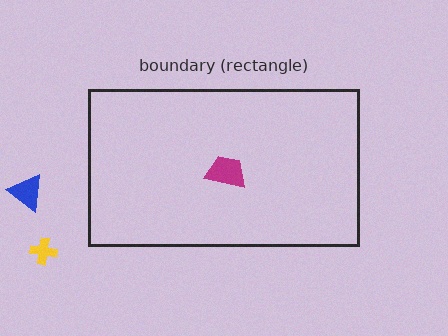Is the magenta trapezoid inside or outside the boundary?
Inside.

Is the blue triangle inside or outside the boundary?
Outside.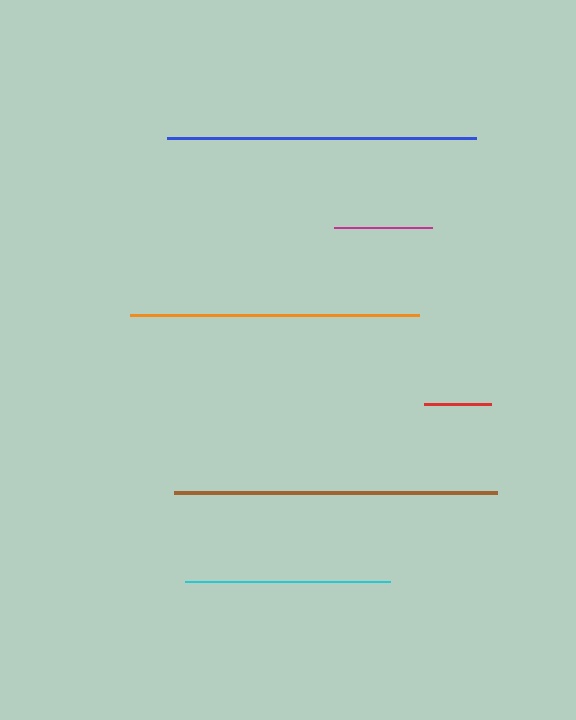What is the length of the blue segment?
The blue segment is approximately 310 pixels long.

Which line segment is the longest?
The brown line is the longest at approximately 324 pixels.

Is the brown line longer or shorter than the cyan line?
The brown line is longer than the cyan line.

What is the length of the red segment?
The red segment is approximately 67 pixels long.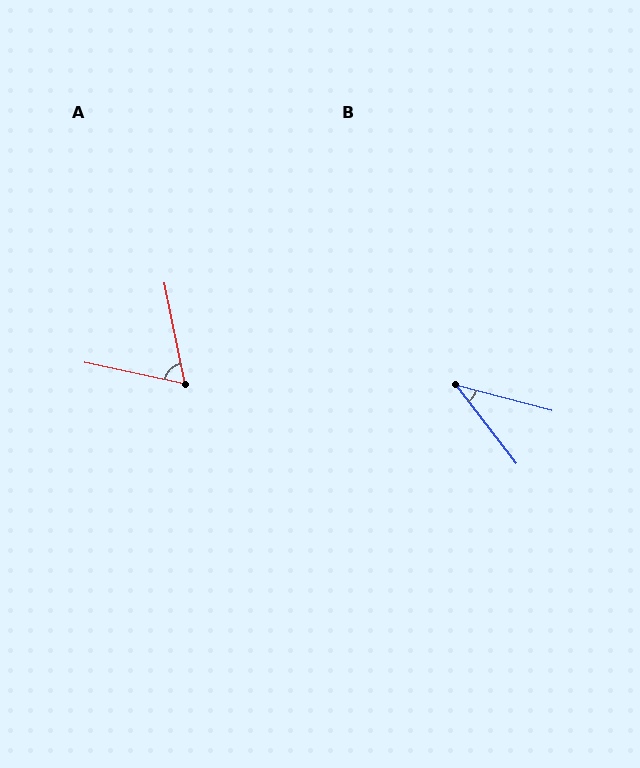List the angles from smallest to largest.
B (37°), A (67°).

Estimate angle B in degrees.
Approximately 37 degrees.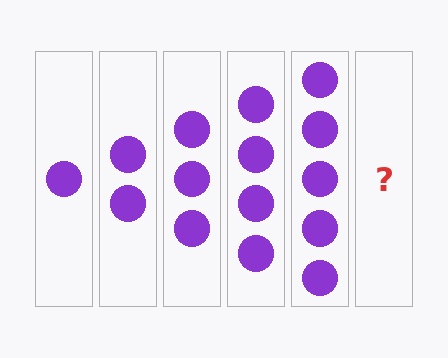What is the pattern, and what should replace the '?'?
The pattern is that each step adds one more circle. The '?' should be 6 circles.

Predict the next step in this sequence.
The next step is 6 circles.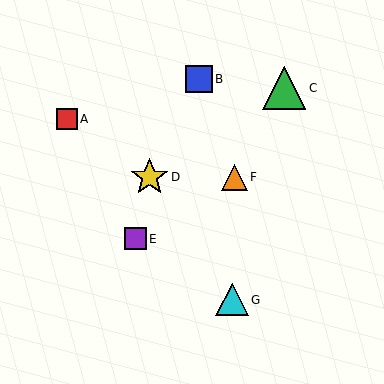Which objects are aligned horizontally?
Objects D, F are aligned horizontally.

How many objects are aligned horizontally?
2 objects (D, F) are aligned horizontally.